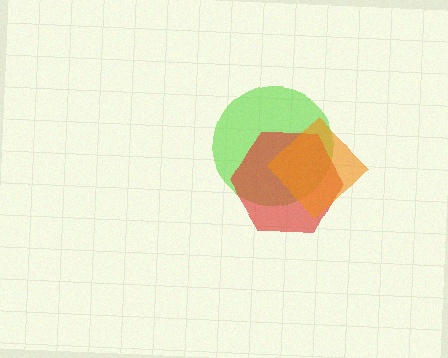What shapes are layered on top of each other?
The layered shapes are: a lime circle, a red hexagon, an orange diamond.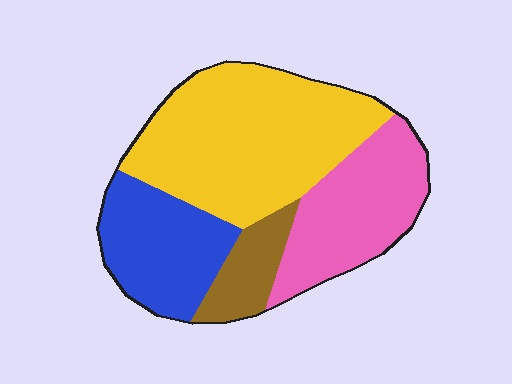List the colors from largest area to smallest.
From largest to smallest: yellow, pink, blue, brown.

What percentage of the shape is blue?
Blue takes up about one fifth (1/5) of the shape.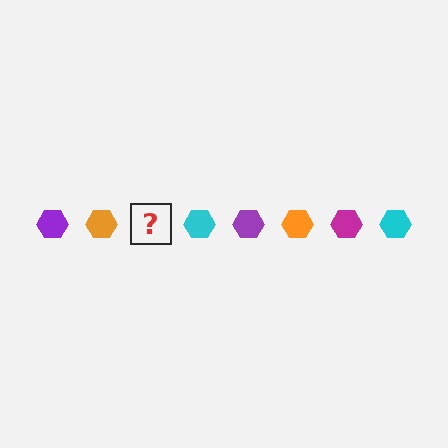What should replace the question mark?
The question mark should be replaced with a magenta hexagon.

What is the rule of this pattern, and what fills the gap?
The rule is that the pattern cycles through purple, orange, magenta, cyan hexagons. The gap should be filled with a magenta hexagon.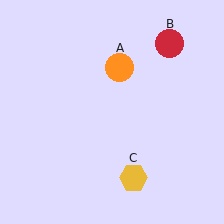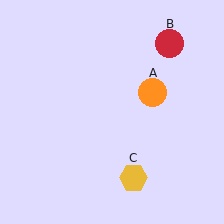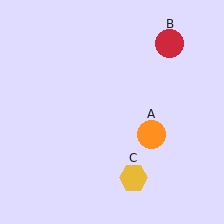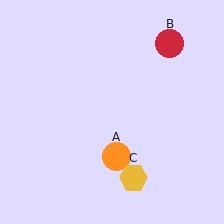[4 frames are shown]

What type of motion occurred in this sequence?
The orange circle (object A) rotated clockwise around the center of the scene.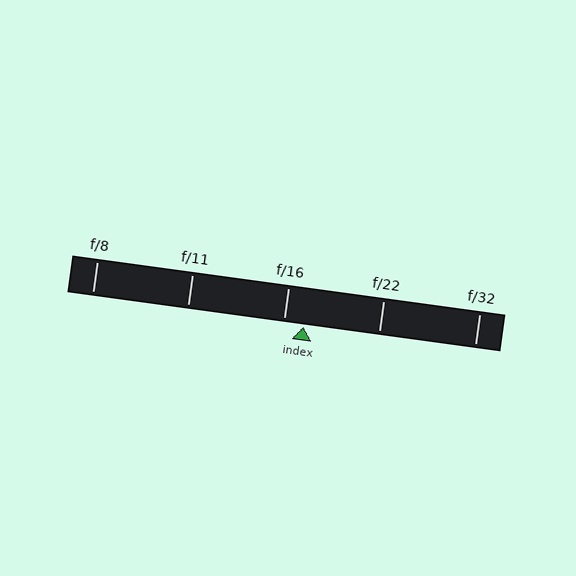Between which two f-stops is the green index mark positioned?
The index mark is between f/16 and f/22.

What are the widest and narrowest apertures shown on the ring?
The widest aperture shown is f/8 and the narrowest is f/32.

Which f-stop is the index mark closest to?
The index mark is closest to f/16.